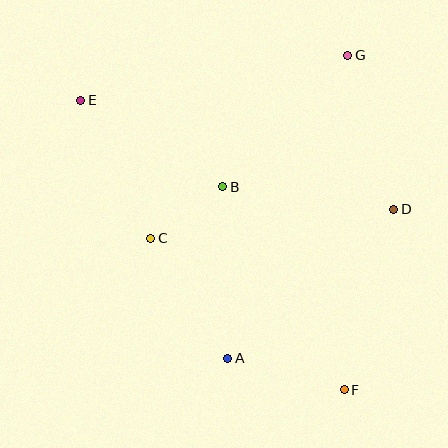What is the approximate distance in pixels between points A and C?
The distance between A and C is approximately 143 pixels.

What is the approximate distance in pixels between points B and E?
The distance between B and E is approximately 166 pixels.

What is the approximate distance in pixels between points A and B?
The distance between A and B is approximately 172 pixels.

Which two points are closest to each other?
Points B and C are closest to each other.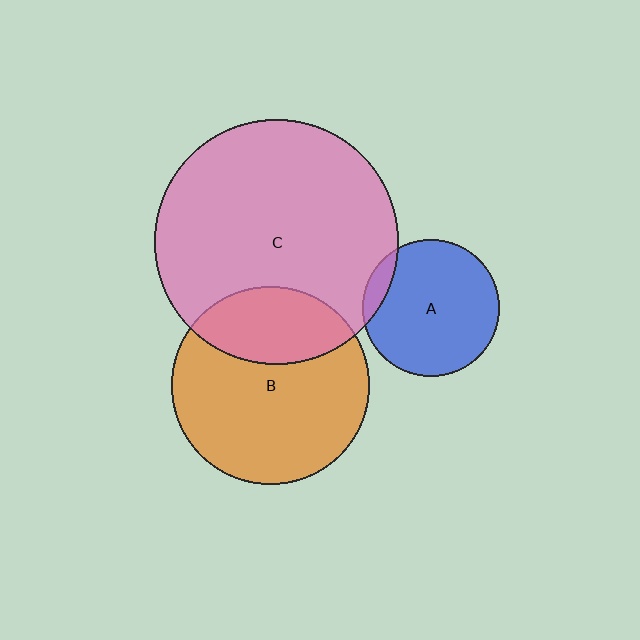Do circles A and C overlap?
Yes.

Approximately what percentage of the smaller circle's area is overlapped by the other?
Approximately 10%.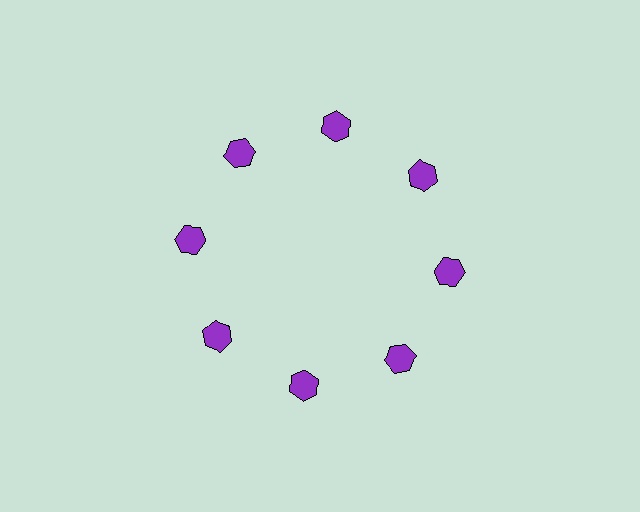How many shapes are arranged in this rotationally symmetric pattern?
There are 8 shapes, arranged in 8 groups of 1.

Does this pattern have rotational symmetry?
Yes, this pattern has 8-fold rotational symmetry. It looks the same after rotating 45 degrees around the center.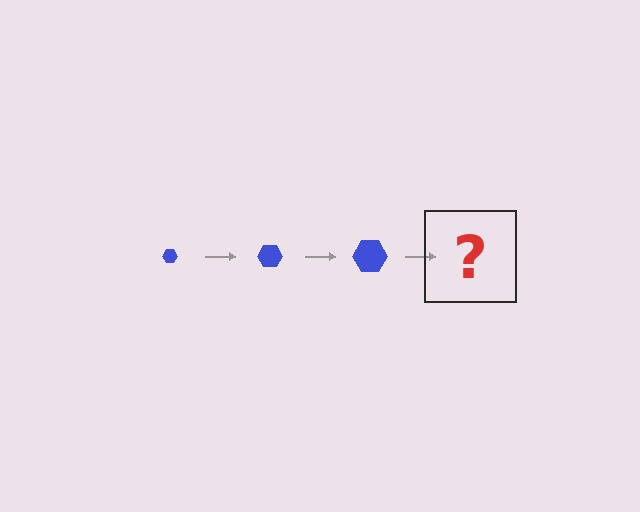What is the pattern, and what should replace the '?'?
The pattern is that the hexagon gets progressively larger each step. The '?' should be a blue hexagon, larger than the previous one.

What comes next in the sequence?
The next element should be a blue hexagon, larger than the previous one.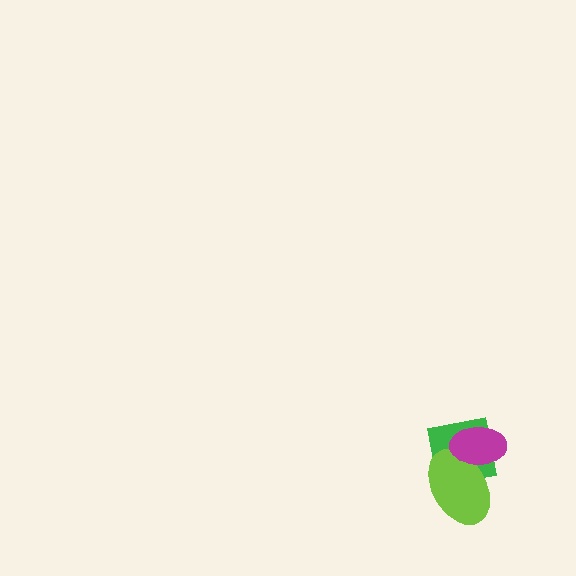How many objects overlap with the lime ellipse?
2 objects overlap with the lime ellipse.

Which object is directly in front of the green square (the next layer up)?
The lime ellipse is directly in front of the green square.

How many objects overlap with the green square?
2 objects overlap with the green square.